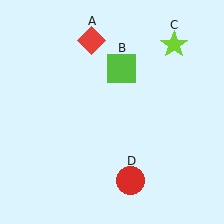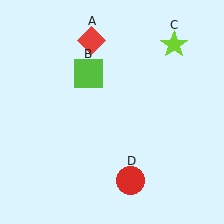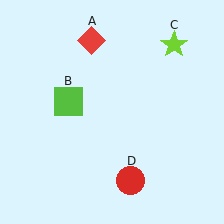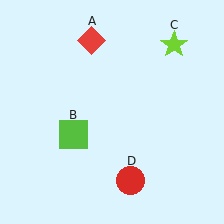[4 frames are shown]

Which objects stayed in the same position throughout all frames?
Red diamond (object A) and lime star (object C) and red circle (object D) remained stationary.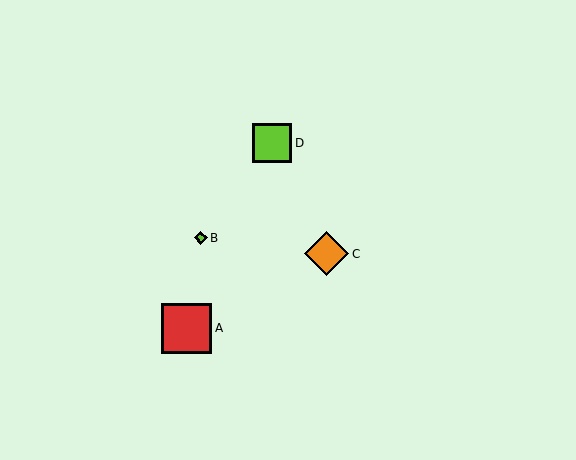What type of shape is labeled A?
Shape A is a red square.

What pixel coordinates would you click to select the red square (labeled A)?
Click at (187, 328) to select the red square A.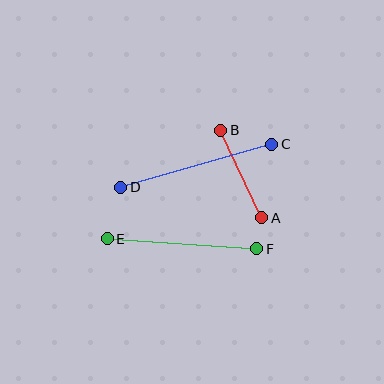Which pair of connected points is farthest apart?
Points C and D are farthest apart.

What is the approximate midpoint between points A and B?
The midpoint is at approximately (241, 174) pixels.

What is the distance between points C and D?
The distance is approximately 157 pixels.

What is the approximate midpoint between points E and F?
The midpoint is at approximately (182, 244) pixels.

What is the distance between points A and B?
The distance is approximately 97 pixels.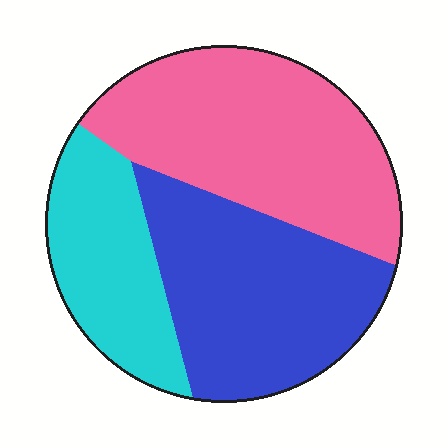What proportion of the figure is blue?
Blue takes up about three eighths (3/8) of the figure.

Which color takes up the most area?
Pink, at roughly 40%.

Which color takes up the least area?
Cyan, at roughly 25%.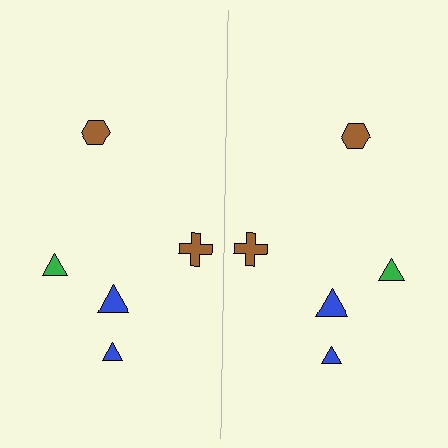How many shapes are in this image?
There are 10 shapes in this image.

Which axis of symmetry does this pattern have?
The pattern has a vertical axis of symmetry running through the center of the image.